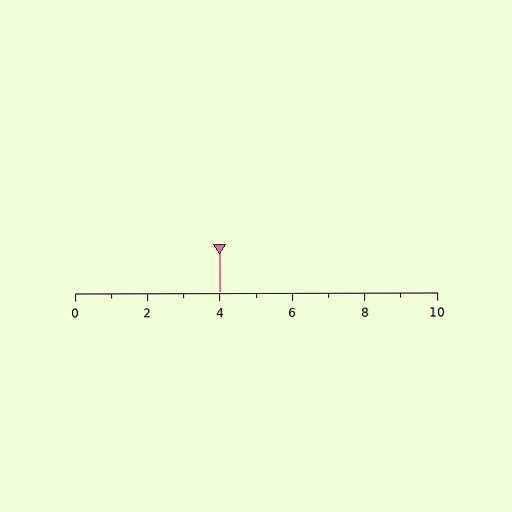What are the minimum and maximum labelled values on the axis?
The axis runs from 0 to 10.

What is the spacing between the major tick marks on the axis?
The major ticks are spaced 2 apart.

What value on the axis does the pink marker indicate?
The marker indicates approximately 4.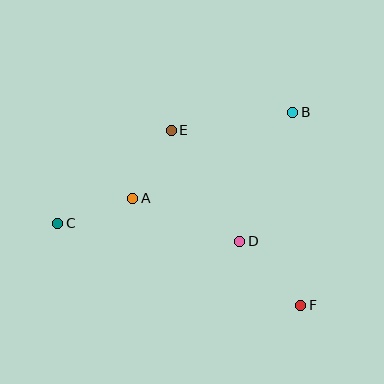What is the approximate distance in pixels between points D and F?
The distance between D and F is approximately 88 pixels.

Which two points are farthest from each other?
Points B and C are farthest from each other.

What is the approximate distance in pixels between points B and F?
The distance between B and F is approximately 193 pixels.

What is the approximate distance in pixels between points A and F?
The distance between A and F is approximately 199 pixels.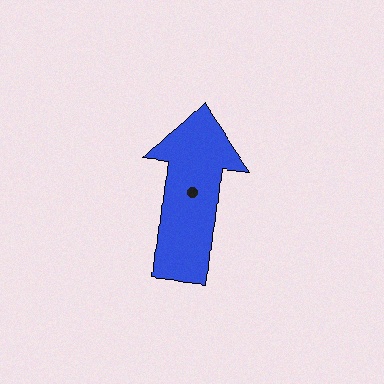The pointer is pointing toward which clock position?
Roughly 12 o'clock.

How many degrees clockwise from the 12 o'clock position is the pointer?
Approximately 6 degrees.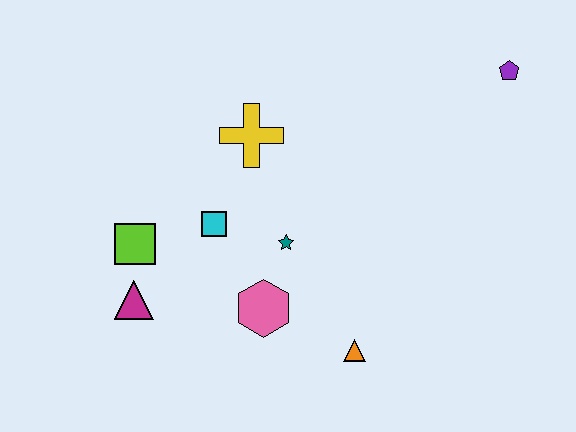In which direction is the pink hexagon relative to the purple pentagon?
The pink hexagon is to the left of the purple pentagon.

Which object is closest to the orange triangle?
The pink hexagon is closest to the orange triangle.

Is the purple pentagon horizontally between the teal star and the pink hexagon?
No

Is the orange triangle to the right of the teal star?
Yes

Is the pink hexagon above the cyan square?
No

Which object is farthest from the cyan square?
The purple pentagon is farthest from the cyan square.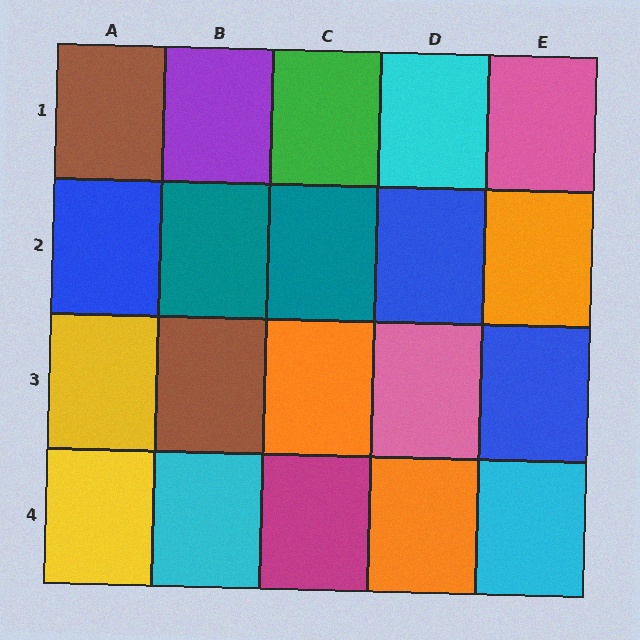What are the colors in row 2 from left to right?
Blue, teal, teal, blue, orange.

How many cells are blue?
3 cells are blue.